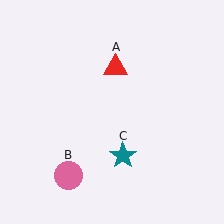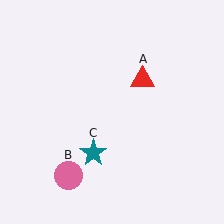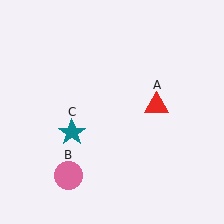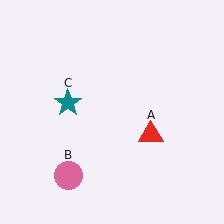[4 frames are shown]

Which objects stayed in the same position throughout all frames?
Pink circle (object B) remained stationary.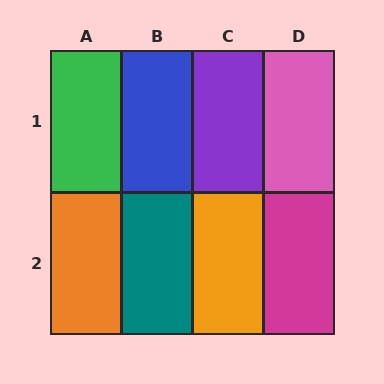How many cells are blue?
1 cell is blue.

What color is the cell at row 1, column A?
Green.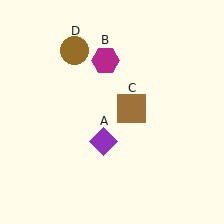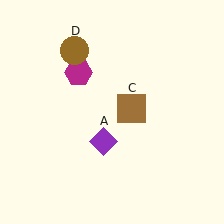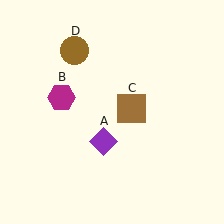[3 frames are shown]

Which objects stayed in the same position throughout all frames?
Purple diamond (object A) and brown square (object C) and brown circle (object D) remained stationary.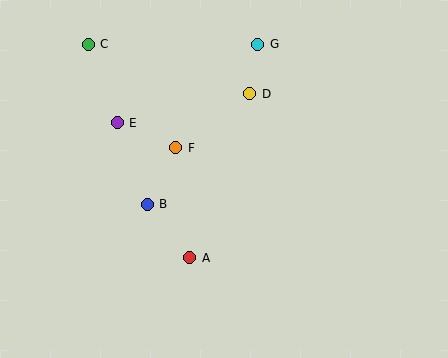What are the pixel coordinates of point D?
Point D is at (250, 94).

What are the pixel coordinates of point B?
Point B is at (147, 204).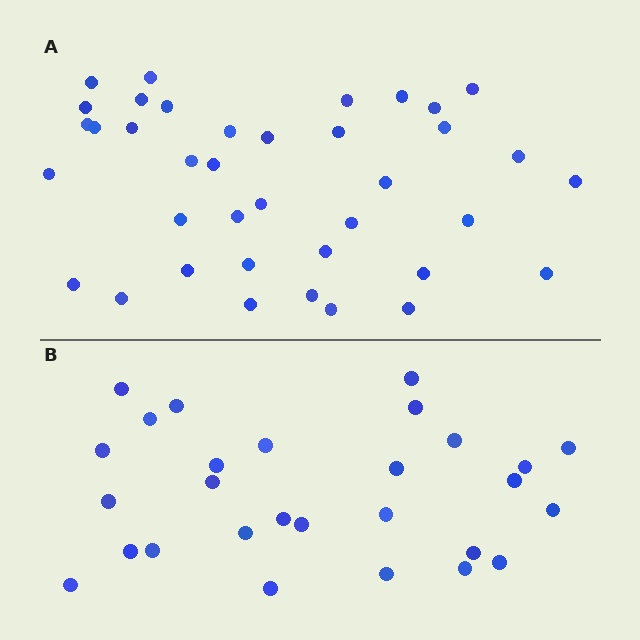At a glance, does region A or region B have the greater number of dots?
Region A (the top region) has more dots.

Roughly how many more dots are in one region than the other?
Region A has roughly 10 or so more dots than region B.